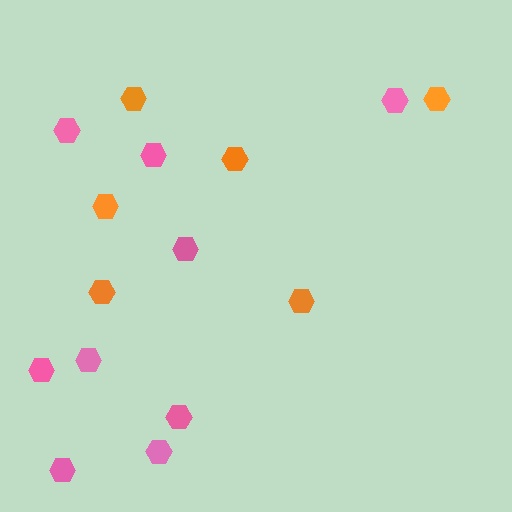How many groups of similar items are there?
There are 2 groups: one group of pink hexagons (9) and one group of orange hexagons (6).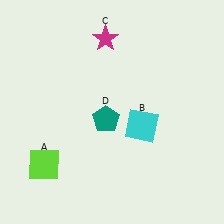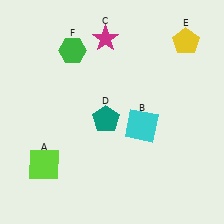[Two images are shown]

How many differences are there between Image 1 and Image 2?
There are 2 differences between the two images.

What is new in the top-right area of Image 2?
A yellow pentagon (E) was added in the top-right area of Image 2.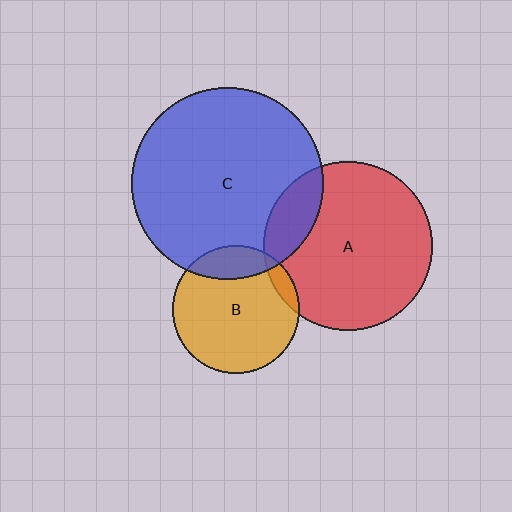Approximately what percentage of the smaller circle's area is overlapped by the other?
Approximately 5%.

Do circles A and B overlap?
Yes.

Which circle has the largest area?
Circle C (blue).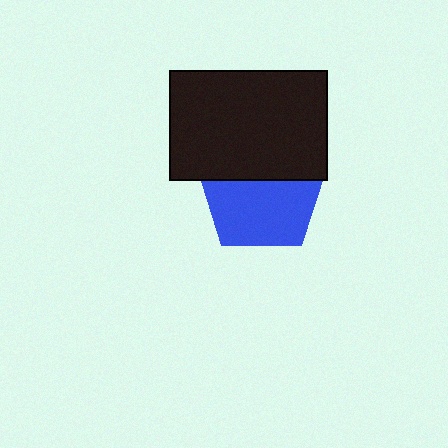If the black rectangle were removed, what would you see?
You would see the complete blue pentagon.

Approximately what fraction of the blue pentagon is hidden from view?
Roughly 42% of the blue pentagon is hidden behind the black rectangle.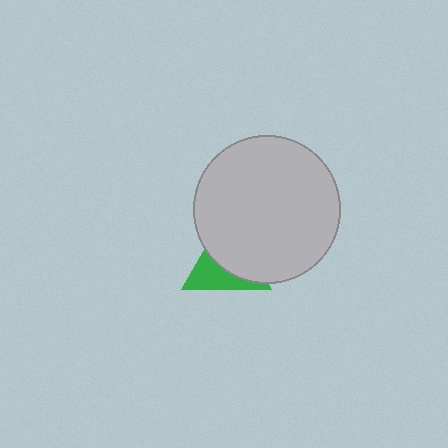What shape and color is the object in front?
The object in front is a light gray circle.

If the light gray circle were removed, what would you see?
You would see the complete green triangle.